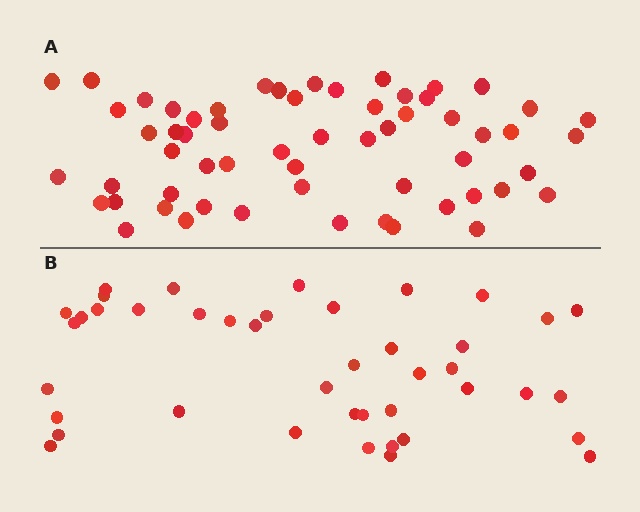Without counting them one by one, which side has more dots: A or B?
Region A (the top region) has more dots.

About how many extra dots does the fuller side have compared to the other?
Region A has approximately 15 more dots than region B.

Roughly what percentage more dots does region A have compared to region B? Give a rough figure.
About 40% more.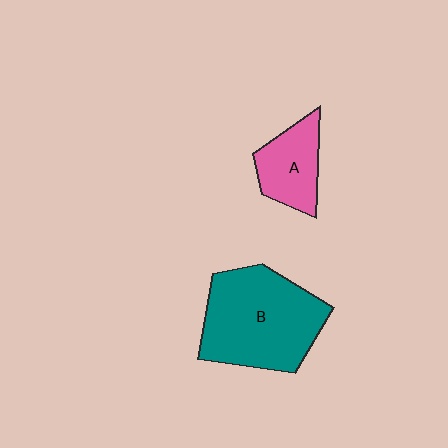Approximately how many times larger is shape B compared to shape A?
Approximately 2.2 times.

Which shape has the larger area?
Shape B (teal).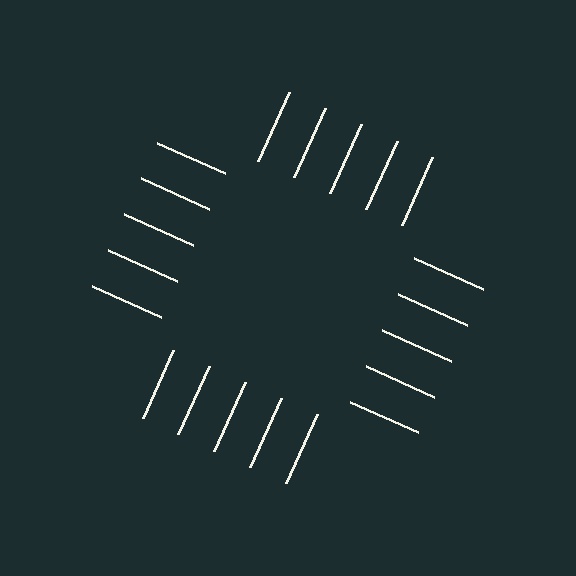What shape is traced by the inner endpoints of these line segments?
An illusory square — the line segments terminate on its edges but no continuous stroke is drawn.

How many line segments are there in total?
20 — 5 along each of the 4 edges.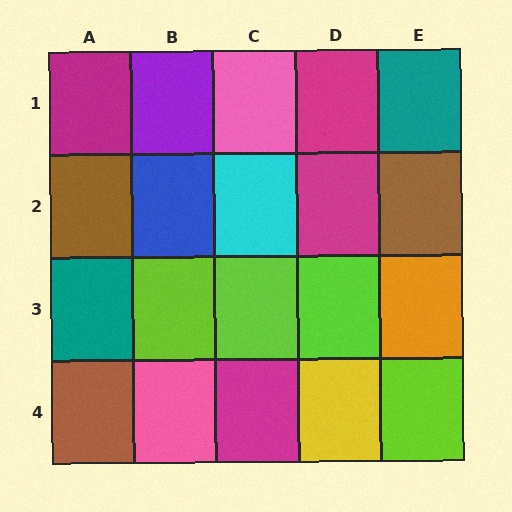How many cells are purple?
1 cell is purple.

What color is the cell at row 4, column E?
Lime.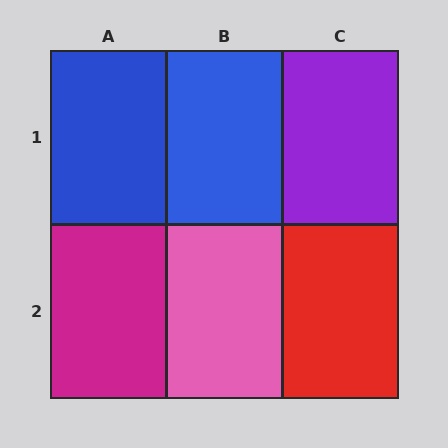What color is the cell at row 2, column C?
Red.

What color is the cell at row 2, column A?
Magenta.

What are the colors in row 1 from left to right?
Blue, blue, purple.